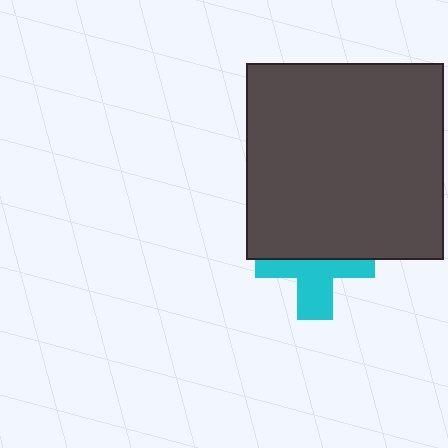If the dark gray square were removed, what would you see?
You would see the complete cyan cross.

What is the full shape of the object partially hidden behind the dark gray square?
The partially hidden object is a cyan cross.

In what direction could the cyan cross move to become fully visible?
The cyan cross could move down. That would shift it out from behind the dark gray square entirely.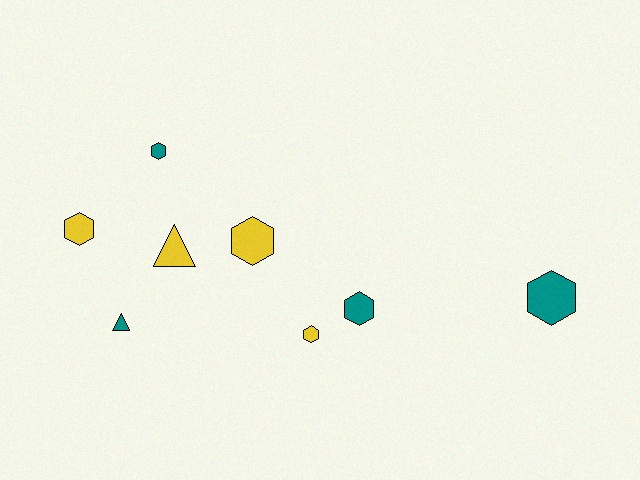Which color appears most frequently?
Teal, with 4 objects.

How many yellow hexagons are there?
There are 3 yellow hexagons.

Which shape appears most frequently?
Hexagon, with 6 objects.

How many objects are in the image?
There are 8 objects.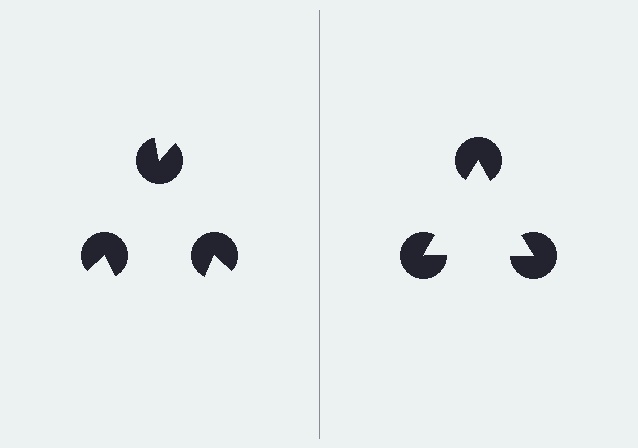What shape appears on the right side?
An illusory triangle.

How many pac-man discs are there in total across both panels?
6 — 3 on each side.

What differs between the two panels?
The pac-man discs are positioned identically on both sides; only the wedge orientations differ. On the right they align to a triangle; on the left they are misaligned.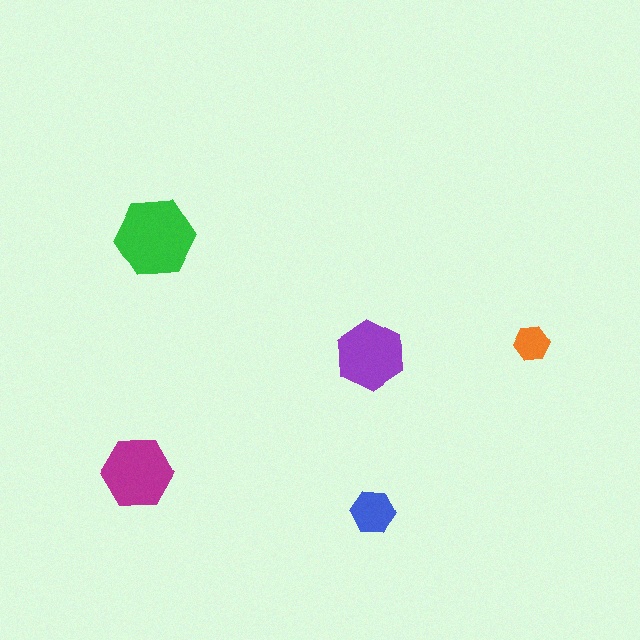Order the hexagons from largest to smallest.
the green one, the magenta one, the purple one, the blue one, the orange one.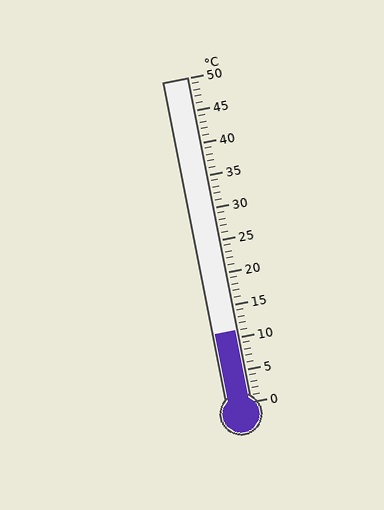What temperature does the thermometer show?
The thermometer shows approximately 11°C.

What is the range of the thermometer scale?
The thermometer scale ranges from 0°C to 50°C.